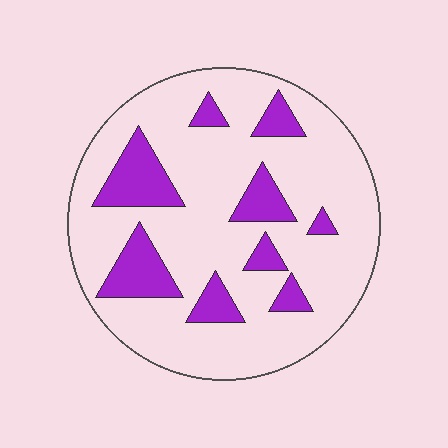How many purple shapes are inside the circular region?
9.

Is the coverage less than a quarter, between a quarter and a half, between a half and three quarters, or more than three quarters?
Less than a quarter.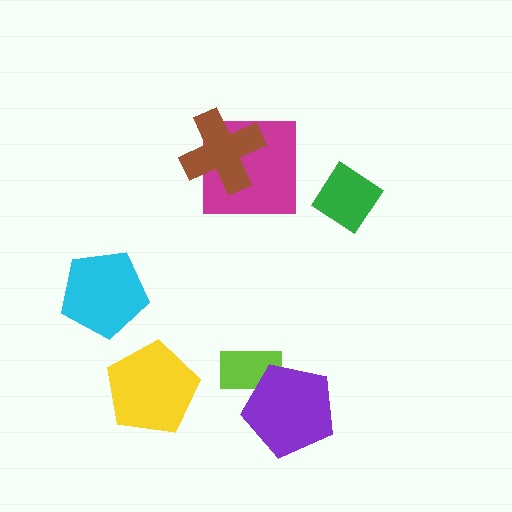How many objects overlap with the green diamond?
0 objects overlap with the green diamond.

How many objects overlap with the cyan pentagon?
0 objects overlap with the cyan pentagon.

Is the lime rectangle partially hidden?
Yes, it is partially covered by another shape.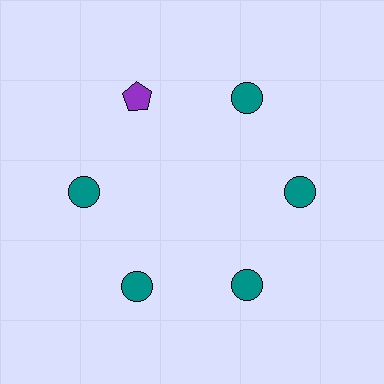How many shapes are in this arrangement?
There are 6 shapes arranged in a ring pattern.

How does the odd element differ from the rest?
It differs in both color (purple instead of teal) and shape (pentagon instead of circle).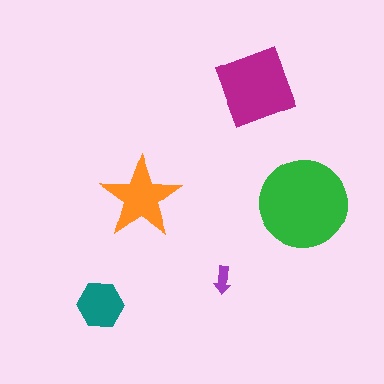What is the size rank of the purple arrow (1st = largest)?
5th.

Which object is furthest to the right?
The green circle is rightmost.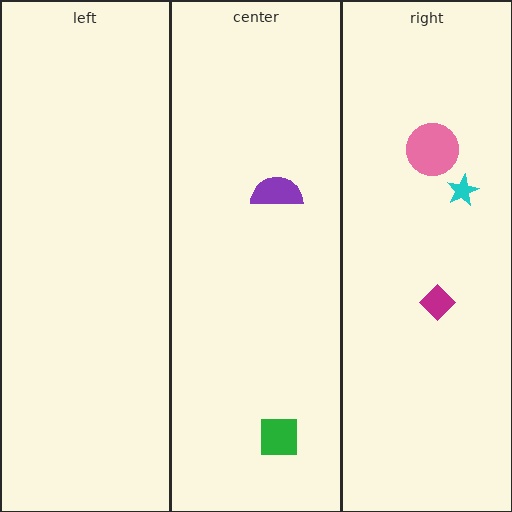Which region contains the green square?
The center region.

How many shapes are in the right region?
3.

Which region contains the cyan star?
The right region.